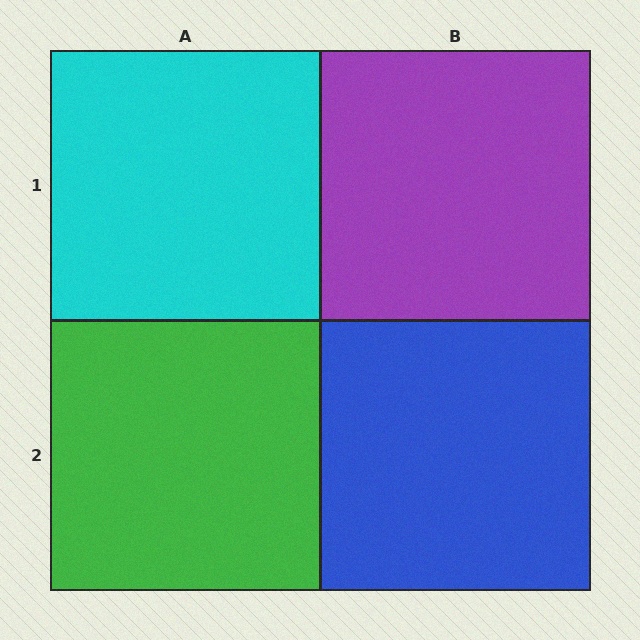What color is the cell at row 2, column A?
Green.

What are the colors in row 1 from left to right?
Cyan, purple.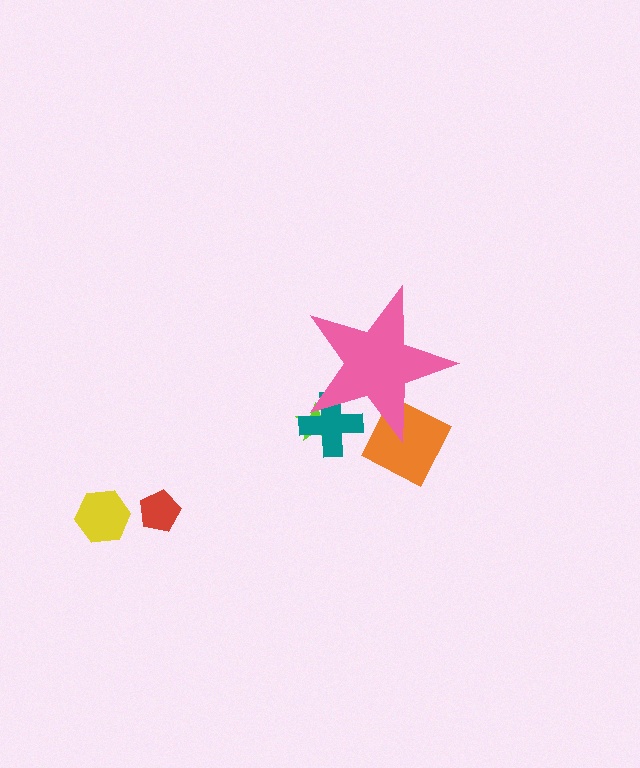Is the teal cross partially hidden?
Yes, the teal cross is partially hidden behind the pink star.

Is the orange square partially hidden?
Yes, the orange square is partially hidden behind the pink star.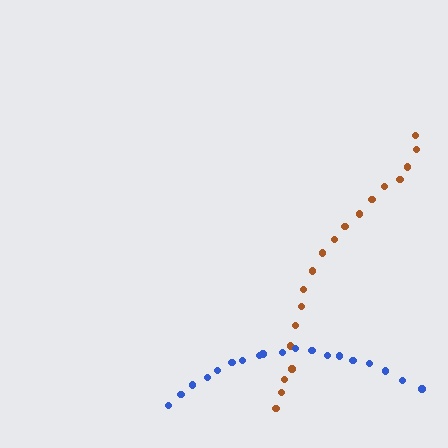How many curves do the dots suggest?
There are 2 distinct paths.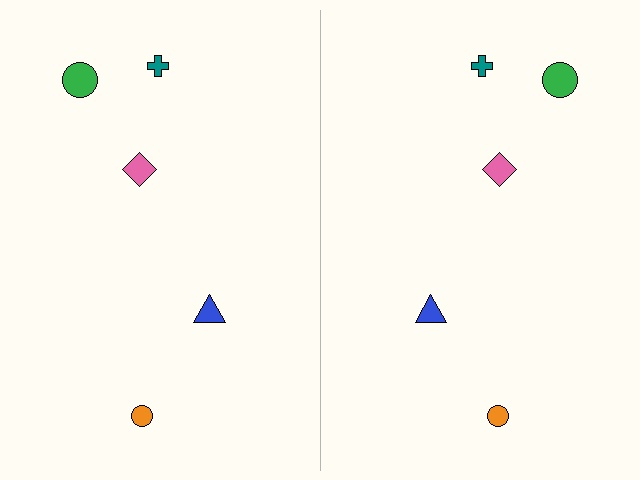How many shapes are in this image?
There are 10 shapes in this image.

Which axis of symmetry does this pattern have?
The pattern has a vertical axis of symmetry running through the center of the image.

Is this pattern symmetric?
Yes, this pattern has bilateral (reflection) symmetry.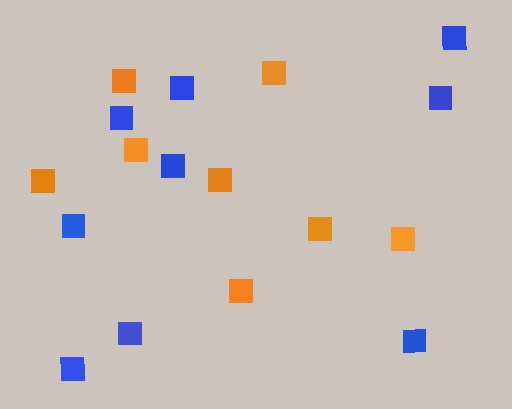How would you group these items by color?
There are 2 groups: one group of blue squares (9) and one group of orange squares (8).